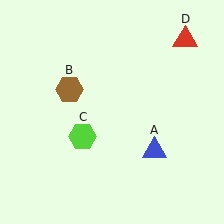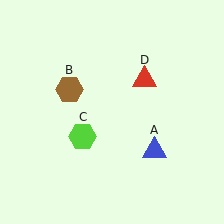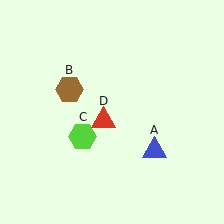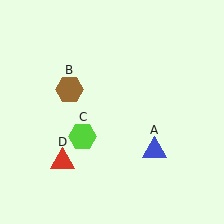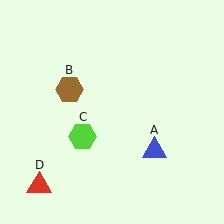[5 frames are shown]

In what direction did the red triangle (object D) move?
The red triangle (object D) moved down and to the left.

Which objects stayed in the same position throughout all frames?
Blue triangle (object A) and brown hexagon (object B) and lime hexagon (object C) remained stationary.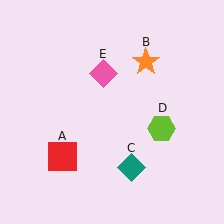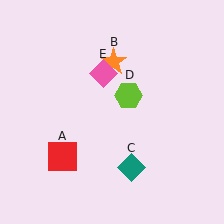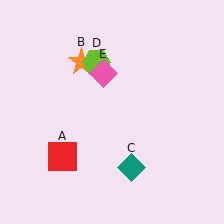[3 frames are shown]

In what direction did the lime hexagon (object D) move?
The lime hexagon (object D) moved up and to the left.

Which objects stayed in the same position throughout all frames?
Red square (object A) and teal diamond (object C) and pink diamond (object E) remained stationary.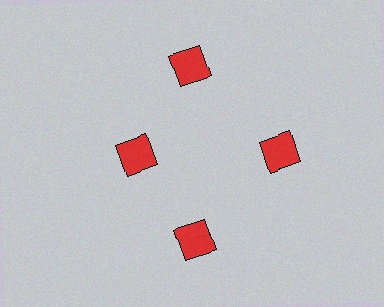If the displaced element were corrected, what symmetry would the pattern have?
It would have 4-fold rotational symmetry — the pattern would map onto itself every 90 degrees.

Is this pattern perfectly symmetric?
No. The 4 red squares are arranged in a ring, but one element near the 9 o'clock position is pulled inward toward the center, breaking the 4-fold rotational symmetry.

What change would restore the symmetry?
The symmetry would be restored by moving it outward, back onto the ring so that all 4 squares sit at equal angles and equal distance from the center.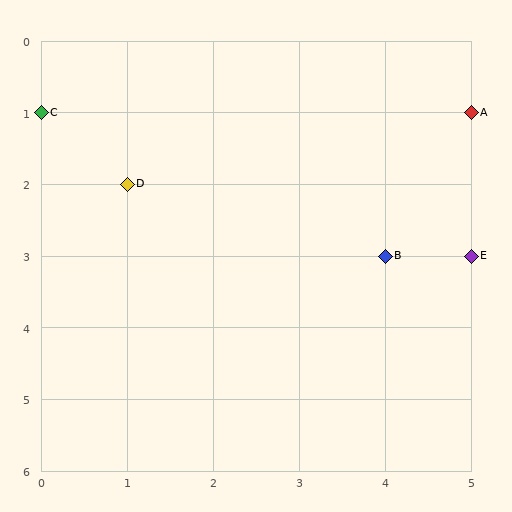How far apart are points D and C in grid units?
Points D and C are 1 column and 1 row apart (about 1.4 grid units diagonally).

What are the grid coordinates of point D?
Point D is at grid coordinates (1, 2).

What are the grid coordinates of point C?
Point C is at grid coordinates (0, 1).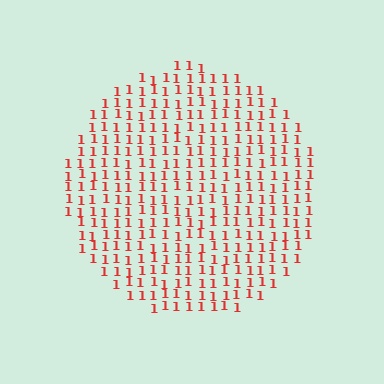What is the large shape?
The large shape is a circle.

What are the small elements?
The small elements are digit 1's.